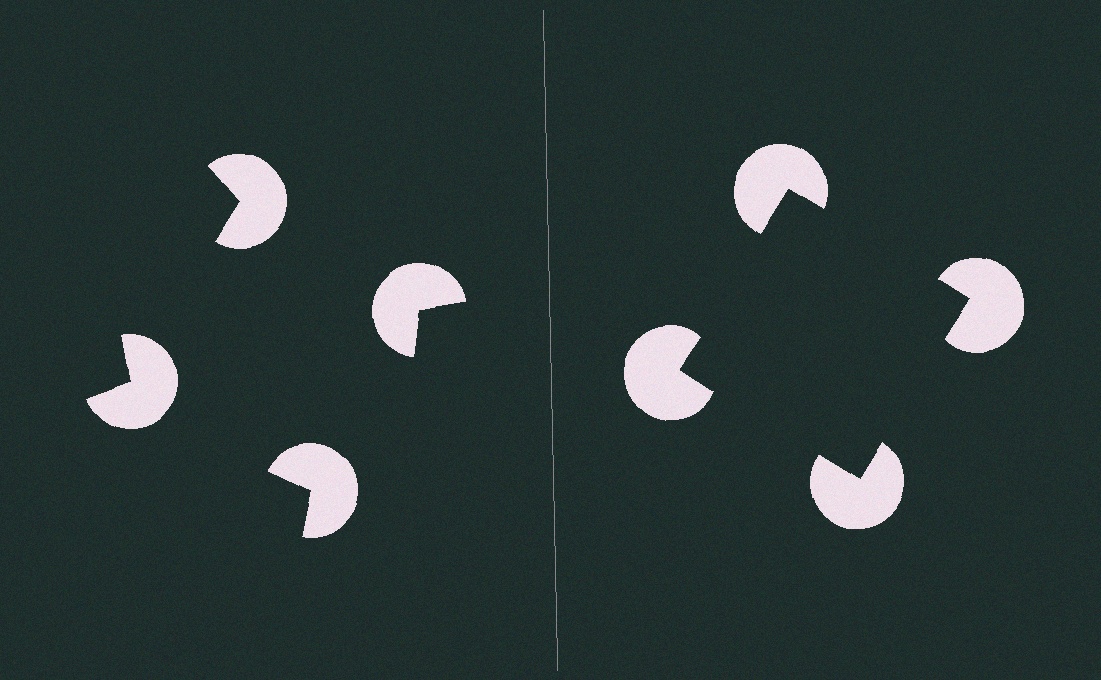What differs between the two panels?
The pac-man discs are positioned identically on both sides; only the wedge orientations differ. On the right they align to a square; on the left they are misaligned.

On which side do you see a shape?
An illusory square appears on the right side. On the left side the wedge cuts are rotated, so no coherent shape forms.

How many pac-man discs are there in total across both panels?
8 — 4 on each side.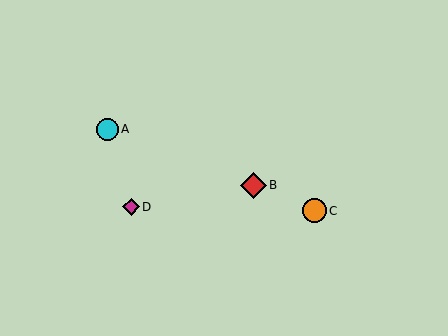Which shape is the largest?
The red diamond (labeled B) is the largest.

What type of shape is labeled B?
Shape B is a red diamond.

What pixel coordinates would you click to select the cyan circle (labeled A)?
Click at (107, 129) to select the cyan circle A.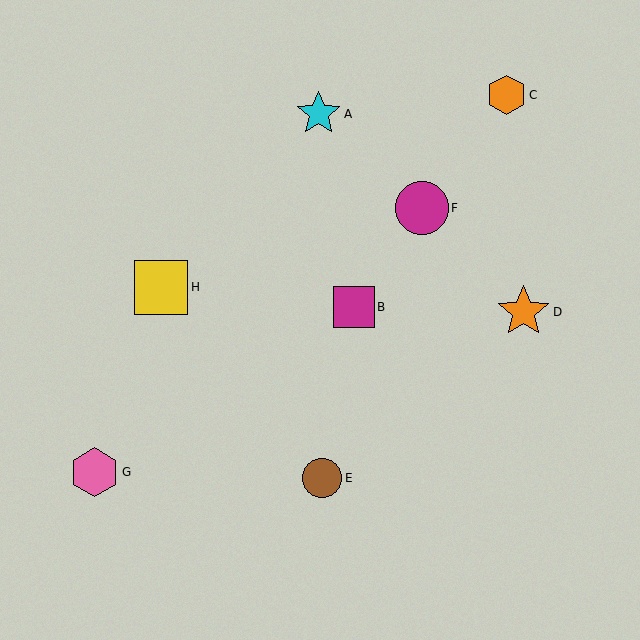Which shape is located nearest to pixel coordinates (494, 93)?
The orange hexagon (labeled C) at (507, 95) is nearest to that location.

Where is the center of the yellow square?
The center of the yellow square is at (161, 287).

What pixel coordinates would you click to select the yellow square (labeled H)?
Click at (161, 287) to select the yellow square H.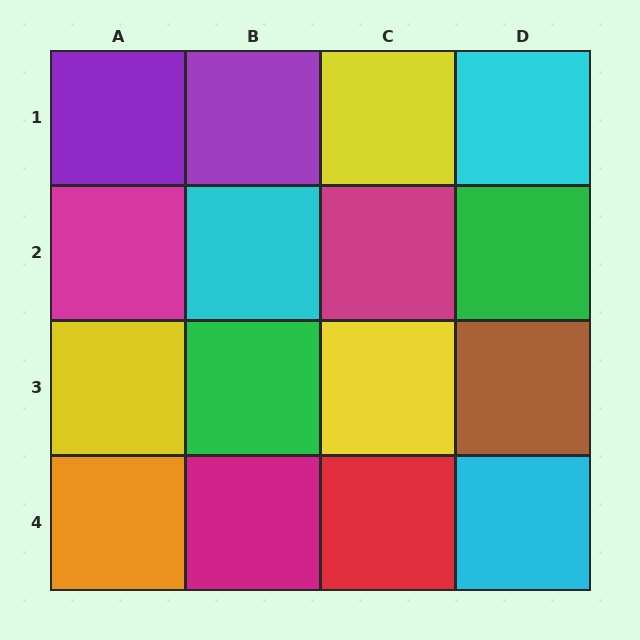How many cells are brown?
1 cell is brown.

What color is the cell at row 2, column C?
Magenta.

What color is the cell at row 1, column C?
Yellow.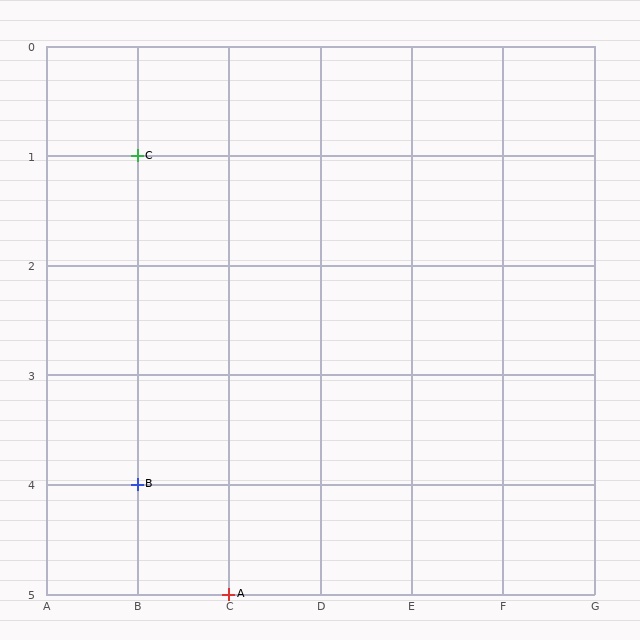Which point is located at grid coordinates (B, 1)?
Point C is at (B, 1).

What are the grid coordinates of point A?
Point A is at grid coordinates (C, 5).